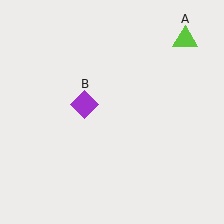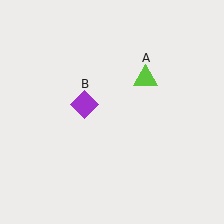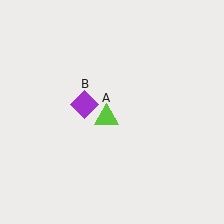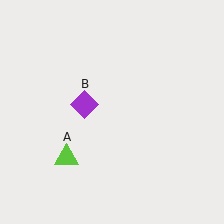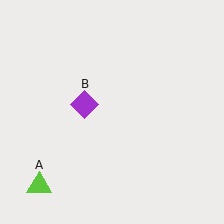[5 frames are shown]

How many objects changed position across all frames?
1 object changed position: lime triangle (object A).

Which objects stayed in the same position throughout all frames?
Purple diamond (object B) remained stationary.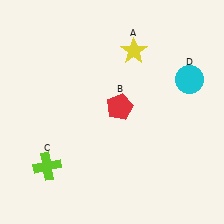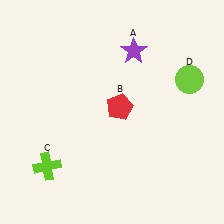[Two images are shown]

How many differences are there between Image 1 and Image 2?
There are 2 differences between the two images.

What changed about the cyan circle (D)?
In Image 1, D is cyan. In Image 2, it changed to lime.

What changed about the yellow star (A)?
In Image 1, A is yellow. In Image 2, it changed to purple.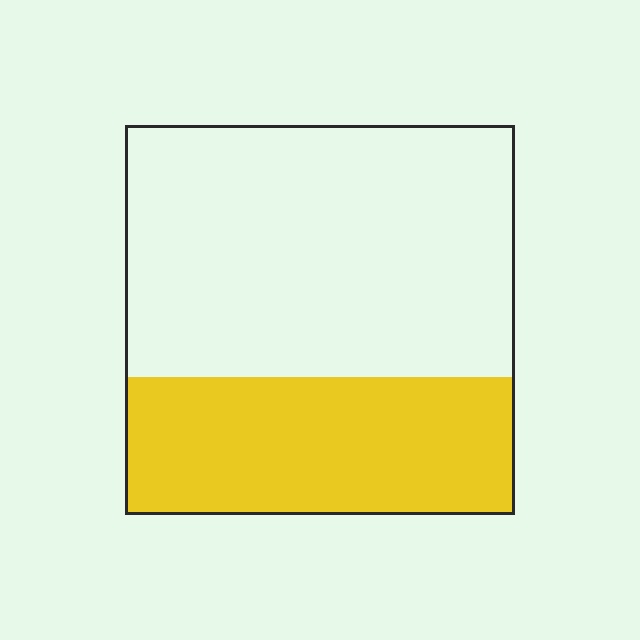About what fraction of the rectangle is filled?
About one third (1/3).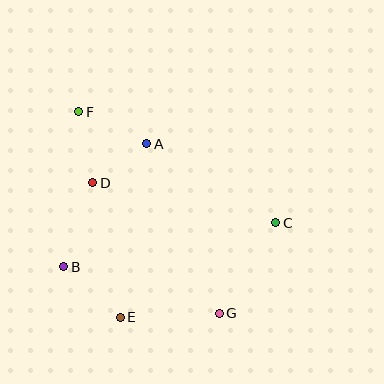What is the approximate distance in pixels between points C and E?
The distance between C and E is approximately 182 pixels.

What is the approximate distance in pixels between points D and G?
The distance between D and G is approximately 182 pixels.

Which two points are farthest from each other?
Points F and G are farthest from each other.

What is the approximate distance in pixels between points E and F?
The distance between E and F is approximately 210 pixels.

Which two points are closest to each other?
Points A and D are closest to each other.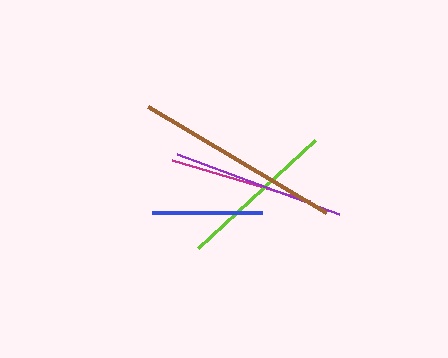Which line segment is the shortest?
The blue line is the shortest at approximately 110 pixels.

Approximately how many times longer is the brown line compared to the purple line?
The brown line is approximately 1.2 times the length of the purple line.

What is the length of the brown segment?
The brown segment is approximately 207 pixels long.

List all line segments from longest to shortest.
From longest to shortest: brown, purple, lime, magenta, blue.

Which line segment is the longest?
The brown line is the longest at approximately 207 pixels.